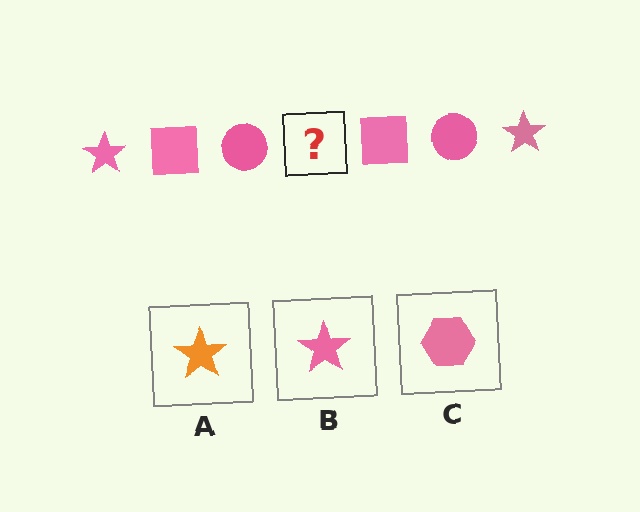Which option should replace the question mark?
Option B.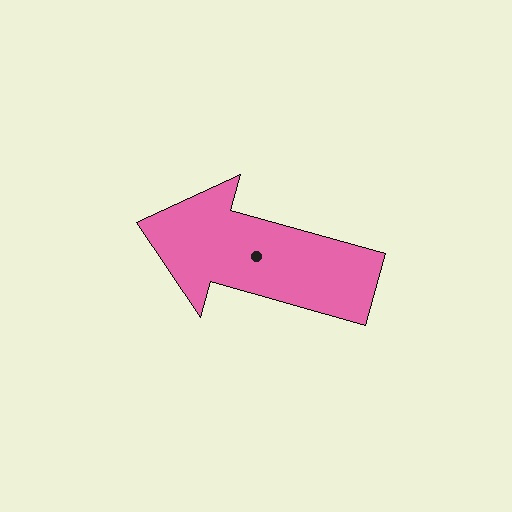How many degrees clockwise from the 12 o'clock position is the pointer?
Approximately 286 degrees.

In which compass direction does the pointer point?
West.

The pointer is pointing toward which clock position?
Roughly 10 o'clock.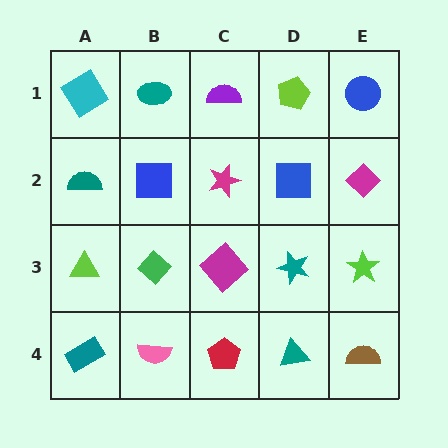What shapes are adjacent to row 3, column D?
A blue square (row 2, column D), a teal triangle (row 4, column D), a magenta diamond (row 3, column C), a lime star (row 3, column E).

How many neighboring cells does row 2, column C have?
4.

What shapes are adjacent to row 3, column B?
A blue square (row 2, column B), a pink semicircle (row 4, column B), a lime triangle (row 3, column A), a magenta diamond (row 3, column C).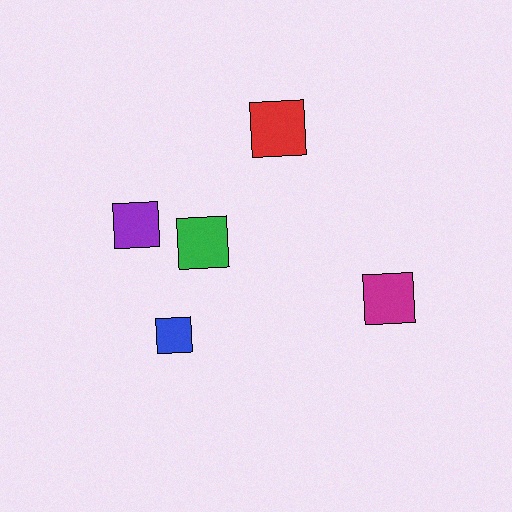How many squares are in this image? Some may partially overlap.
There are 5 squares.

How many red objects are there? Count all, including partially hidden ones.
There is 1 red object.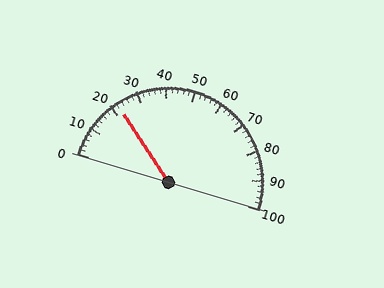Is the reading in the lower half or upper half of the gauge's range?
The reading is in the lower half of the range (0 to 100).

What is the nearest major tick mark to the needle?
The nearest major tick mark is 20.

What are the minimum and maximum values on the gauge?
The gauge ranges from 0 to 100.